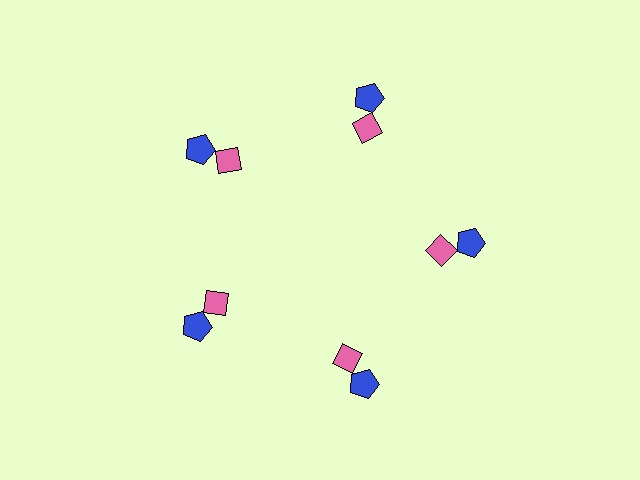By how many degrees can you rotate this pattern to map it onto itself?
The pattern maps onto itself every 72 degrees of rotation.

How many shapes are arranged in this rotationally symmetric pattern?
There are 10 shapes, arranged in 5 groups of 2.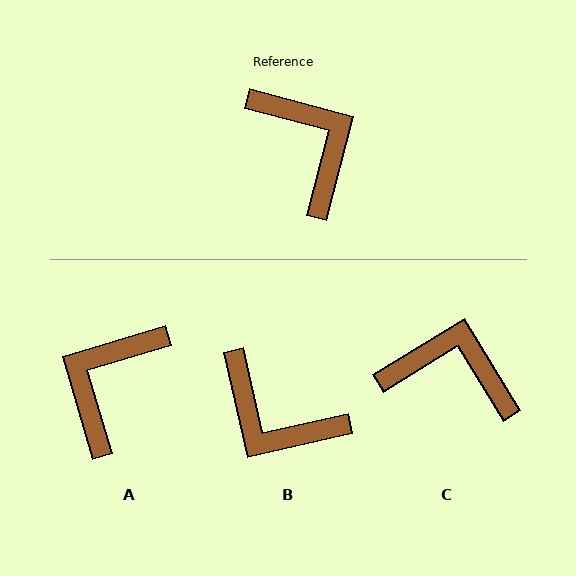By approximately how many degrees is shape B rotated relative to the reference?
Approximately 152 degrees clockwise.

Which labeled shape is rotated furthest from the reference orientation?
B, about 152 degrees away.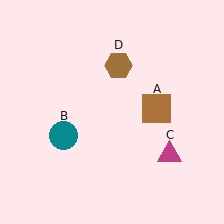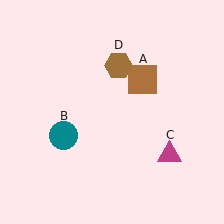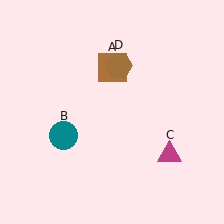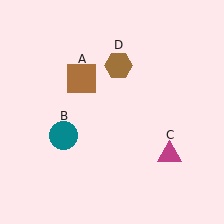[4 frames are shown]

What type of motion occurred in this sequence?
The brown square (object A) rotated counterclockwise around the center of the scene.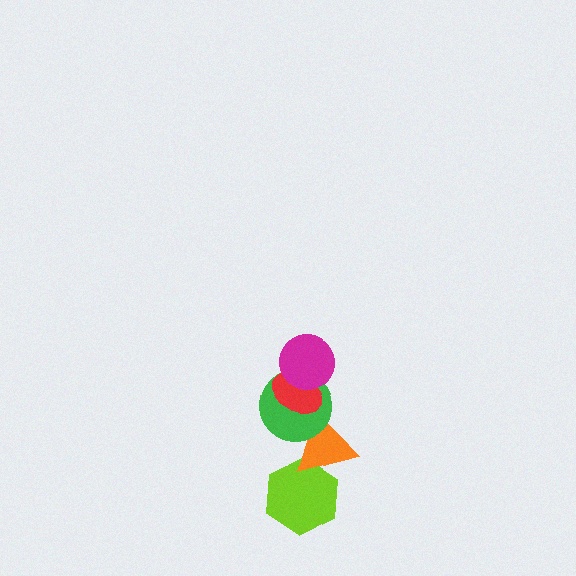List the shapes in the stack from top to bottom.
From top to bottom: the magenta circle, the red ellipse, the green circle, the orange triangle, the lime hexagon.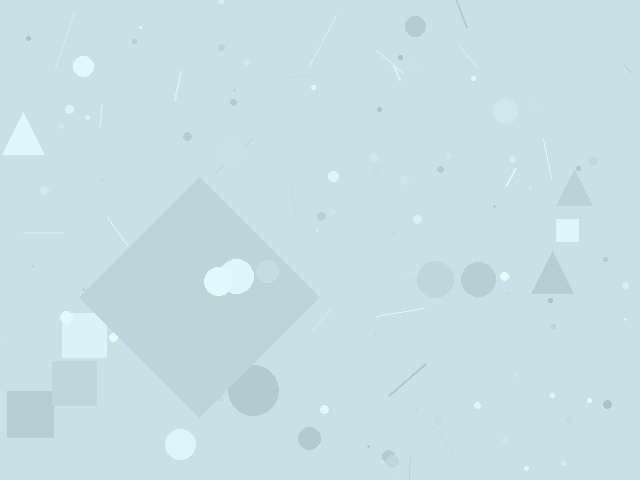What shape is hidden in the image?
A diamond is hidden in the image.